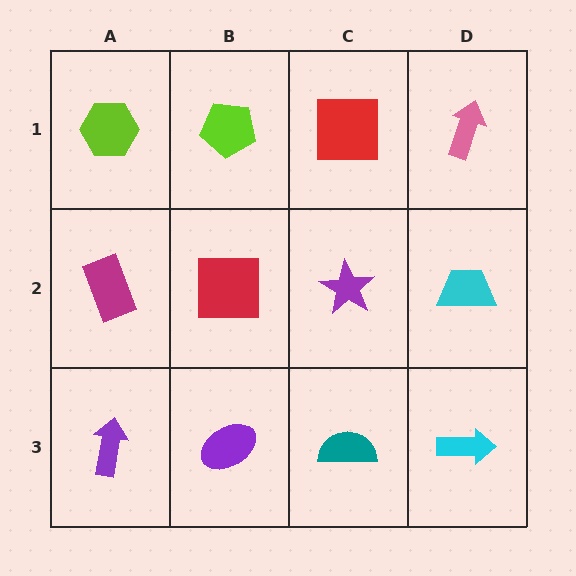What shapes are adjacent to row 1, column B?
A red square (row 2, column B), a lime hexagon (row 1, column A), a red square (row 1, column C).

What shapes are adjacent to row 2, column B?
A lime pentagon (row 1, column B), a purple ellipse (row 3, column B), a magenta rectangle (row 2, column A), a purple star (row 2, column C).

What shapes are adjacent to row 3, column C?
A purple star (row 2, column C), a purple ellipse (row 3, column B), a cyan arrow (row 3, column D).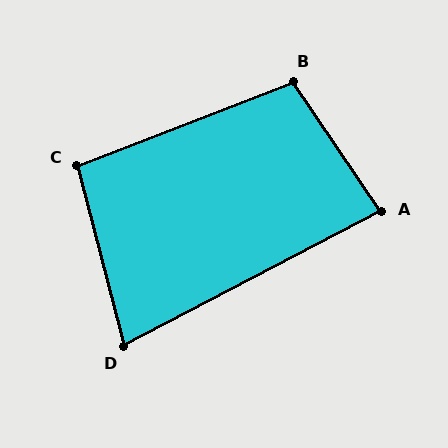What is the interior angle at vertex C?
Approximately 97 degrees (obtuse).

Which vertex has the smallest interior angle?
D, at approximately 77 degrees.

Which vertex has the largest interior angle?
B, at approximately 103 degrees.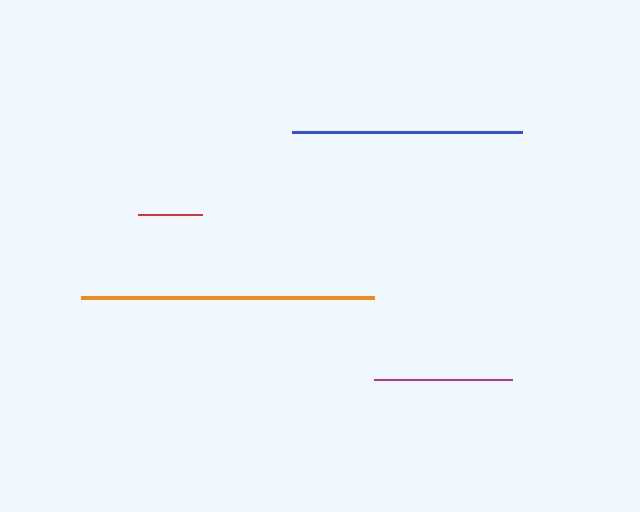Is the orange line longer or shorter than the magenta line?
The orange line is longer than the magenta line.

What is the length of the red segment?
The red segment is approximately 64 pixels long.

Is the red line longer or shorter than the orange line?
The orange line is longer than the red line.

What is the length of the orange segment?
The orange segment is approximately 293 pixels long.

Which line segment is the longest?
The orange line is the longest at approximately 293 pixels.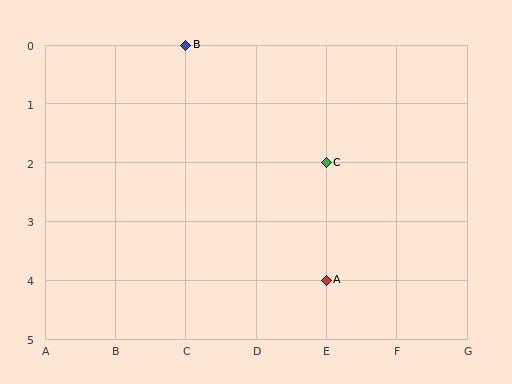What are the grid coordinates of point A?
Point A is at grid coordinates (E, 4).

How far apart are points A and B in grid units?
Points A and B are 2 columns and 4 rows apart (about 4.5 grid units diagonally).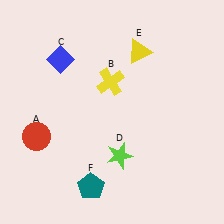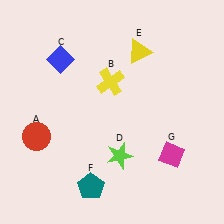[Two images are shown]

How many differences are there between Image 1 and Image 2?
There is 1 difference between the two images.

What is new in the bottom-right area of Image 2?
A magenta diamond (G) was added in the bottom-right area of Image 2.